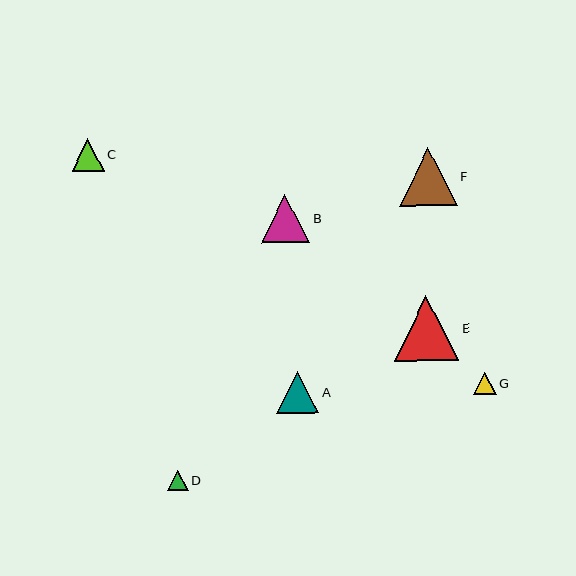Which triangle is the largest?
Triangle E is the largest with a size of approximately 64 pixels.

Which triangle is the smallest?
Triangle D is the smallest with a size of approximately 20 pixels.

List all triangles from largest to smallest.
From largest to smallest: E, F, B, A, C, G, D.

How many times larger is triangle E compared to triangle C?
Triangle E is approximately 2.0 times the size of triangle C.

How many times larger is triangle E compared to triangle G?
Triangle E is approximately 2.9 times the size of triangle G.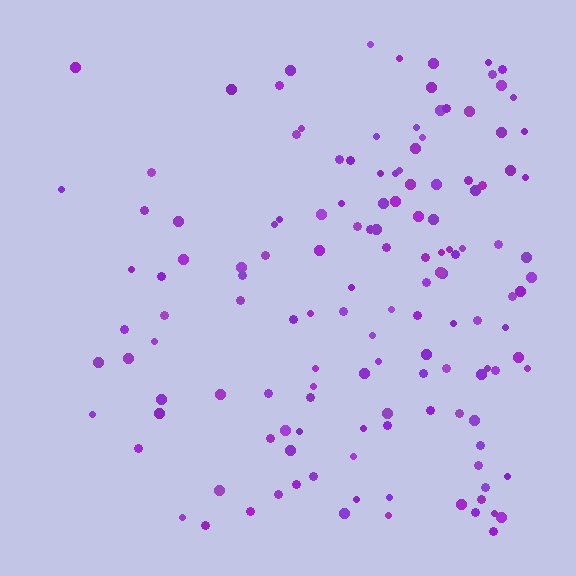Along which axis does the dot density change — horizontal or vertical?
Horizontal.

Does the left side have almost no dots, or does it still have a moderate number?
Still a moderate number, just noticeably fewer than the right.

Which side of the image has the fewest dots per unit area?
The left.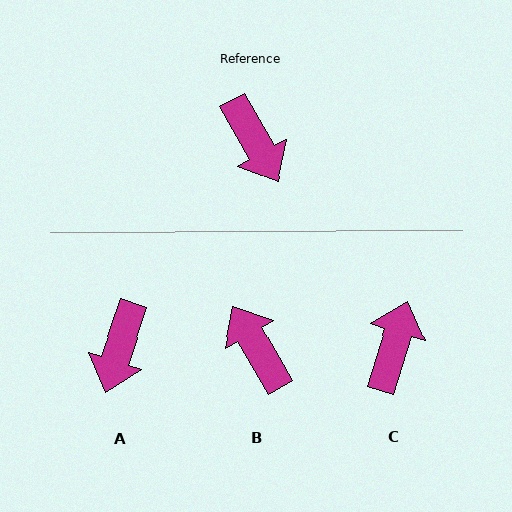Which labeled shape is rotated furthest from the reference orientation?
B, about 179 degrees away.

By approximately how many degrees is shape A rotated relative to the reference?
Approximately 48 degrees clockwise.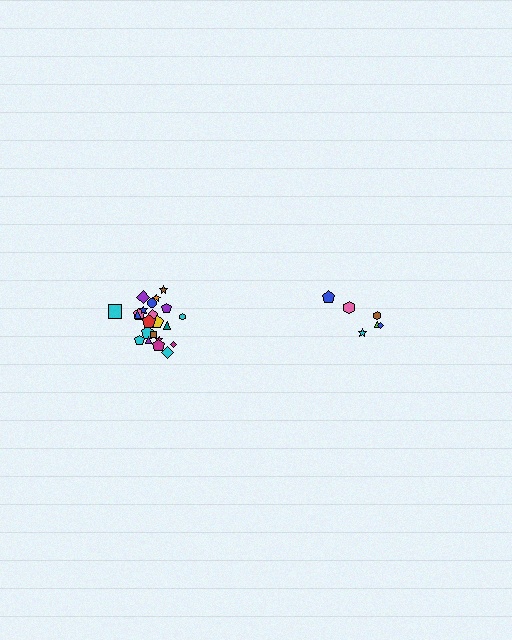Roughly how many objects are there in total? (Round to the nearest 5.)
Roughly 30 objects in total.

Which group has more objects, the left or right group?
The left group.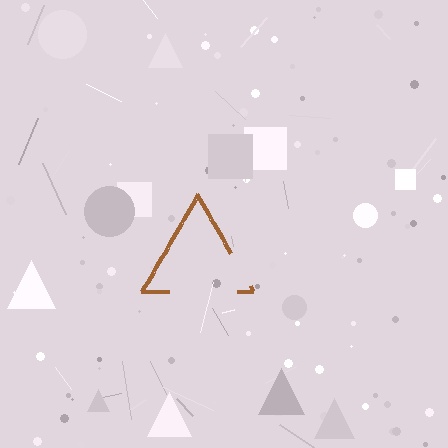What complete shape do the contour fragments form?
The contour fragments form a triangle.